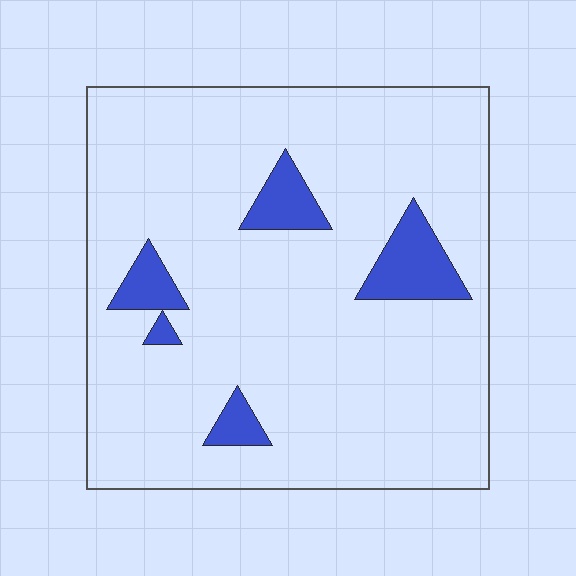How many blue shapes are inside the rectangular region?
5.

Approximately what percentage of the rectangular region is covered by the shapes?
Approximately 10%.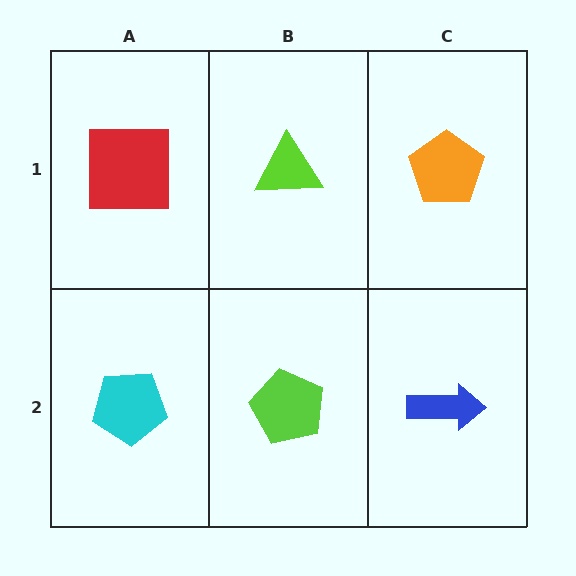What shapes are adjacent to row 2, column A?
A red square (row 1, column A), a lime pentagon (row 2, column B).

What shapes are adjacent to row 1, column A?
A cyan pentagon (row 2, column A), a lime triangle (row 1, column B).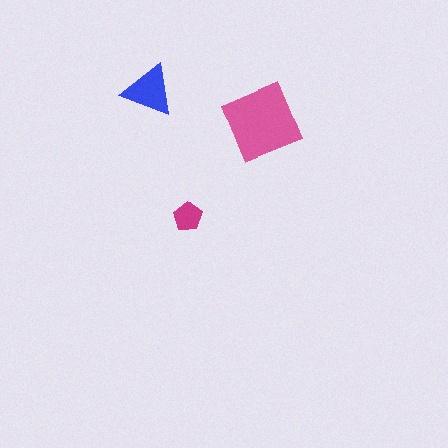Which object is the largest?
The pink diamond.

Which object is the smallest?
The magenta pentagon.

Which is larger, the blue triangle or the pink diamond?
The pink diamond.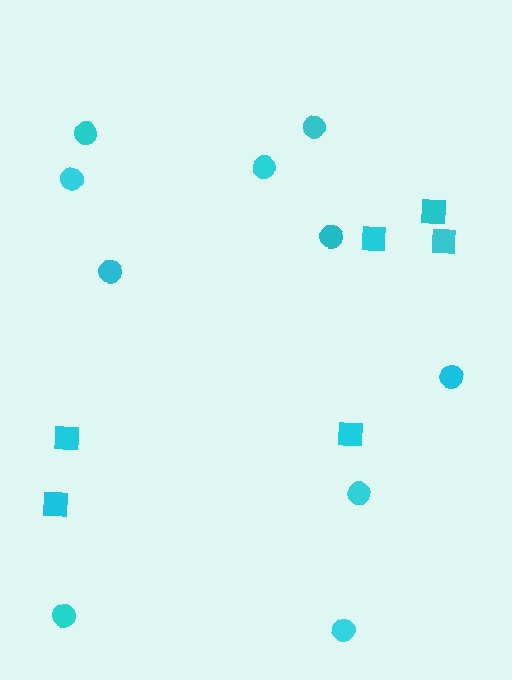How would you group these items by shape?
There are 2 groups: one group of squares (6) and one group of circles (10).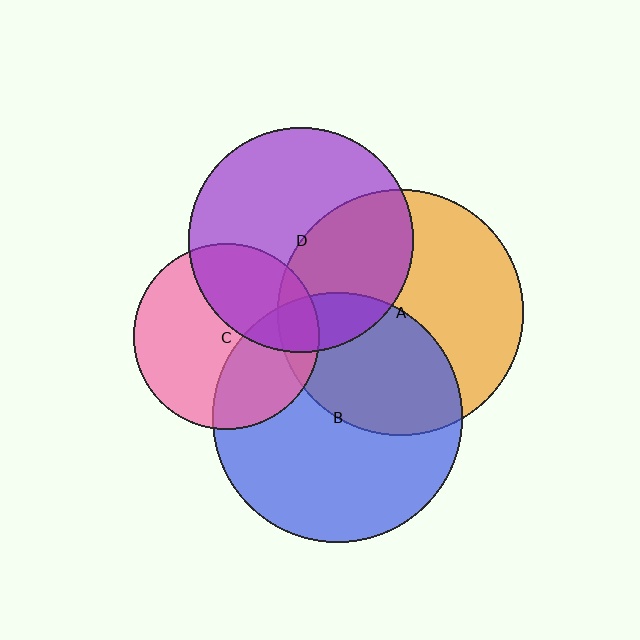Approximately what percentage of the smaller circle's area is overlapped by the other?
Approximately 40%.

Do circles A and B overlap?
Yes.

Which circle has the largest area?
Circle B (blue).